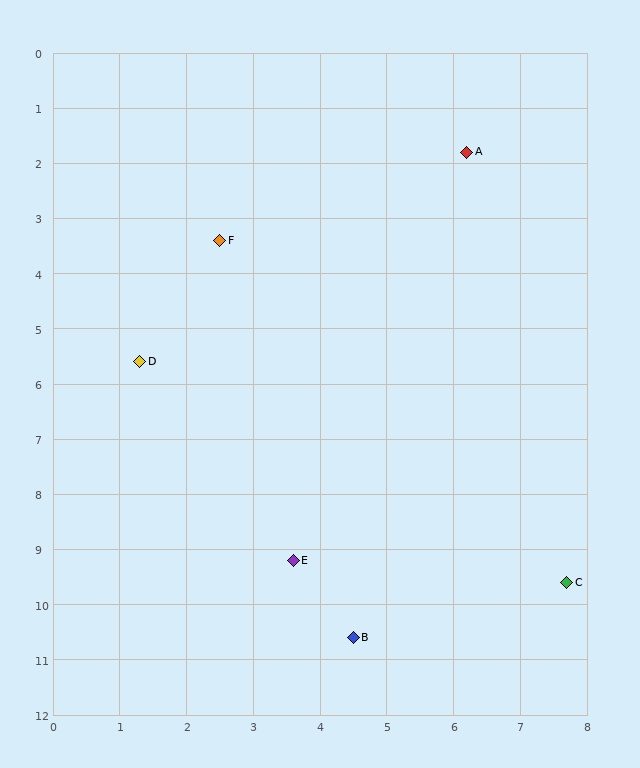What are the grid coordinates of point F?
Point F is at approximately (2.5, 3.4).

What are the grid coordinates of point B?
Point B is at approximately (4.5, 10.6).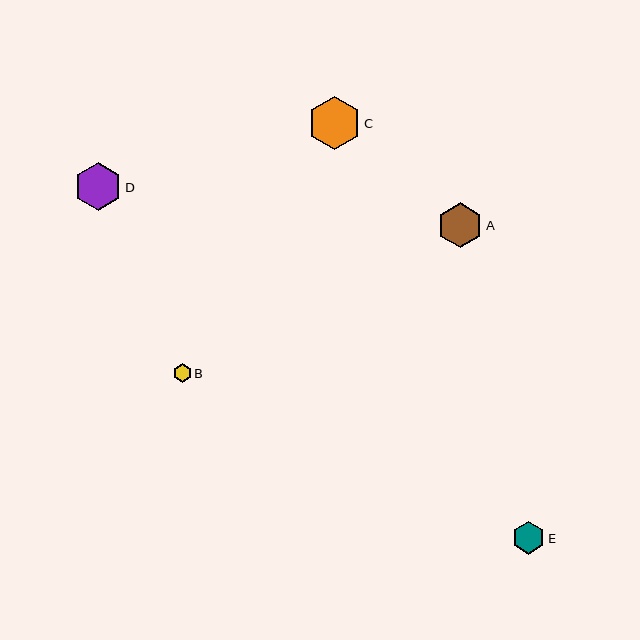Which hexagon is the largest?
Hexagon C is the largest with a size of approximately 53 pixels.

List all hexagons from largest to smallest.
From largest to smallest: C, D, A, E, B.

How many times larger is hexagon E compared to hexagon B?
Hexagon E is approximately 1.8 times the size of hexagon B.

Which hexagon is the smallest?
Hexagon B is the smallest with a size of approximately 19 pixels.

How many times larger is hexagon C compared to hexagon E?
Hexagon C is approximately 1.6 times the size of hexagon E.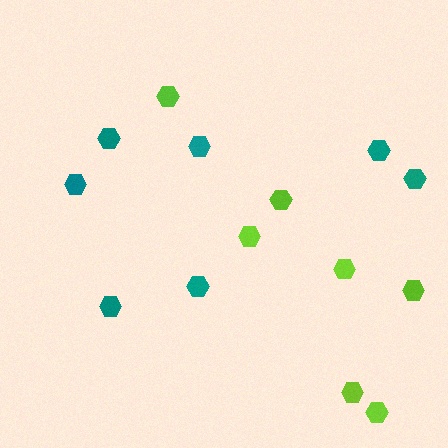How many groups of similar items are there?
There are 2 groups: one group of lime hexagons (7) and one group of teal hexagons (7).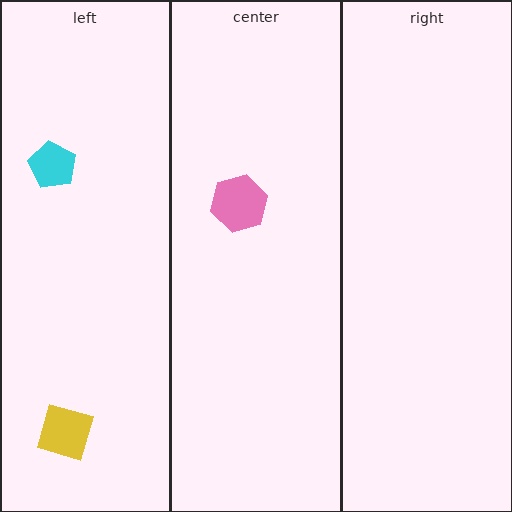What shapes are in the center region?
The pink hexagon.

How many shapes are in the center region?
1.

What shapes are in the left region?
The yellow square, the cyan pentagon.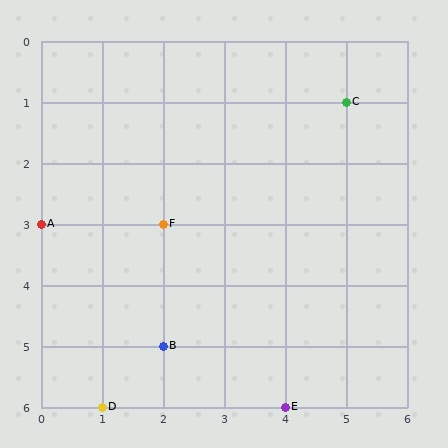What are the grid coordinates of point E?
Point E is at grid coordinates (4, 6).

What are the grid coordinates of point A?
Point A is at grid coordinates (0, 3).